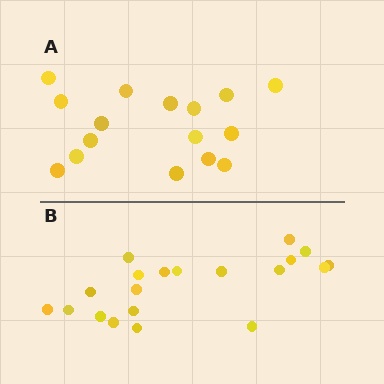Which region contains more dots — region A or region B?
Region B (the bottom region) has more dots.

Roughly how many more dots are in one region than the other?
Region B has about 4 more dots than region A.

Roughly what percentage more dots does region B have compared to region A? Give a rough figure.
About 25% more.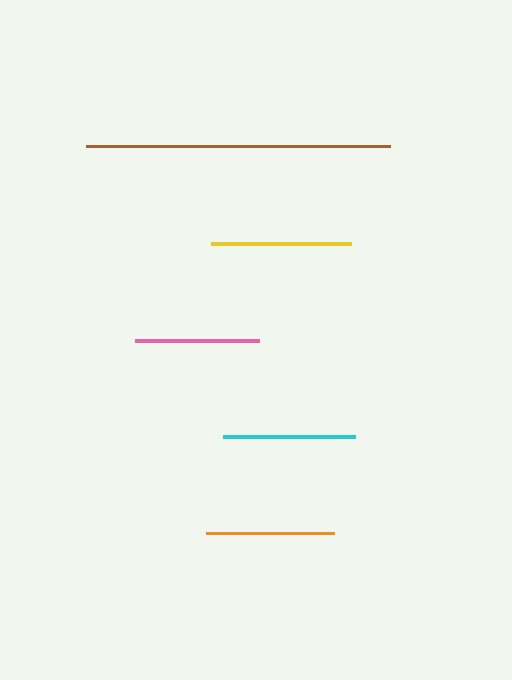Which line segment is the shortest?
The pink line is the shortest at approximately 124 pixels.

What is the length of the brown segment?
The brown segment is approximately 303 pixels long.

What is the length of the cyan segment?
The cyan segment is approximately 131 pixels long.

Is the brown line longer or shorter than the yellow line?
The brown line is longer than the yellow line.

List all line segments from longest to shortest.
From longest to shortest: brown, yellow, cyan, orange, pink.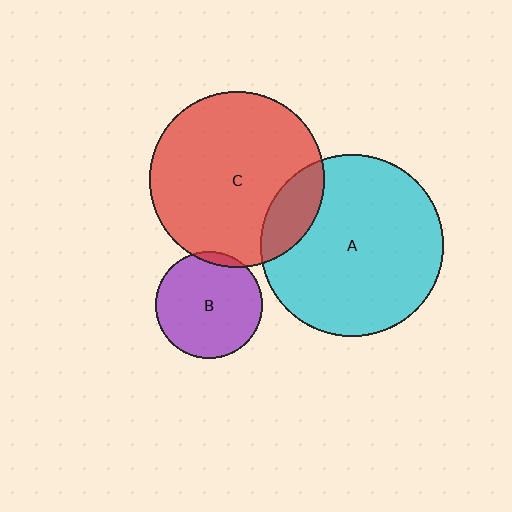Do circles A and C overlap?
Yes.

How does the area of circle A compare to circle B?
Approximately 2.9 times.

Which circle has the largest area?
Circle A (cyan).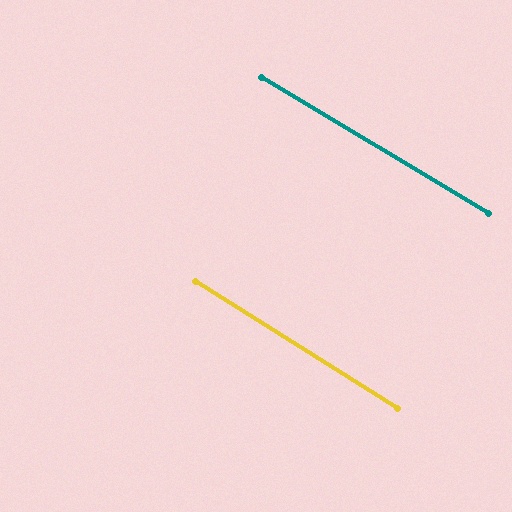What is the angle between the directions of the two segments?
Approximately 1 degree.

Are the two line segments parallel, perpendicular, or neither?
Parallel — their directions differ by only 1.3°.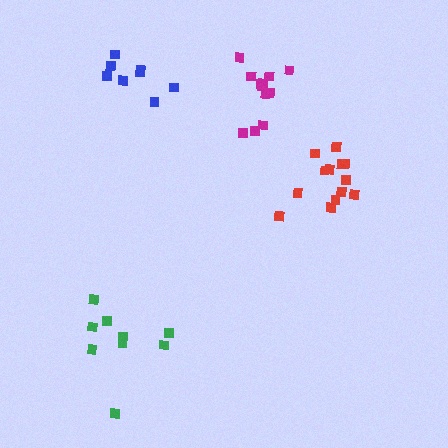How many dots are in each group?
Group 1: 13 dots, Group 2: 9 dots, Group 3: 12 dots, Group 4: 8 dots (42 total).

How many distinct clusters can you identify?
There are 4 distinct clusters.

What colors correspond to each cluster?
The clusters are colored: red, green, magenta, blue.